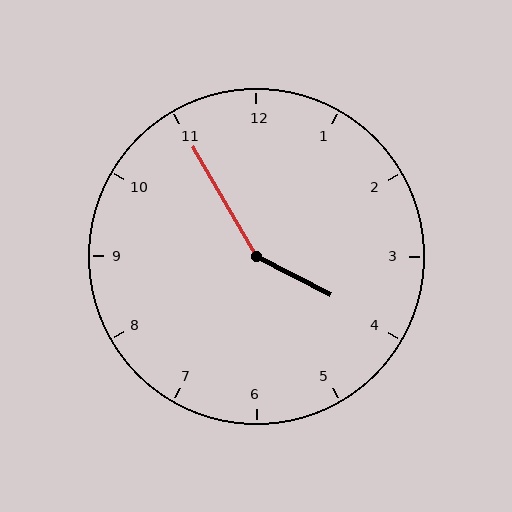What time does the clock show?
3:55.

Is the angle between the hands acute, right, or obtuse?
It is obtuse.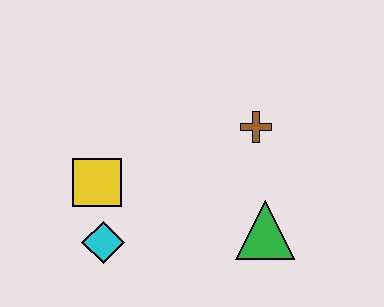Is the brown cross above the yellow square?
Yes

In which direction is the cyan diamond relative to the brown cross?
The cyan diamond is to the left of the brown cross.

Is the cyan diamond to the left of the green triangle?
Yes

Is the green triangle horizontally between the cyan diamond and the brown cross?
No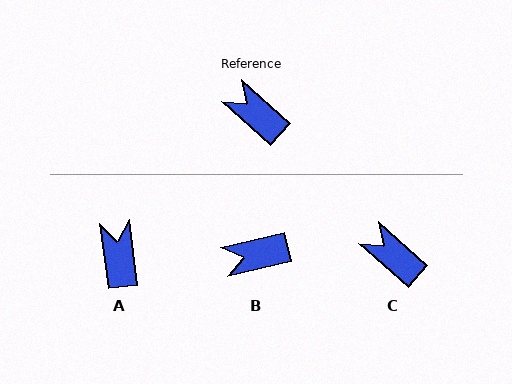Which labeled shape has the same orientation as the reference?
C.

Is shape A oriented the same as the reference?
No, it is off by about 42 degrees.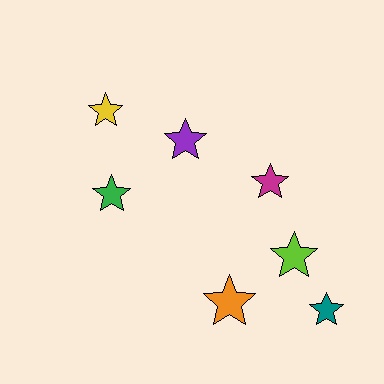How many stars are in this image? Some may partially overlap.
There are 7 stars.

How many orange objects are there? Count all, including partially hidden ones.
There is 1 orange object.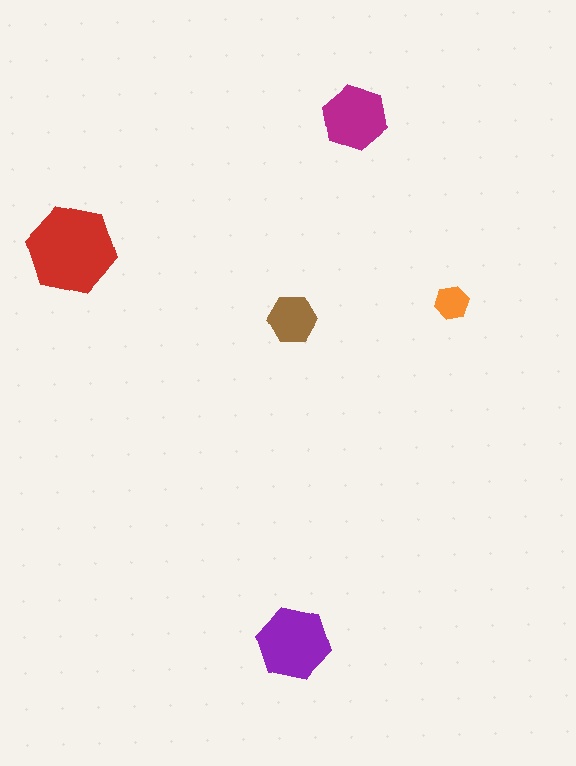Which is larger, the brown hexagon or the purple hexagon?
The purple one.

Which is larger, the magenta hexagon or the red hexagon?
The red one.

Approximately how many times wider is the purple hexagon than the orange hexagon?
About 2 times wider.